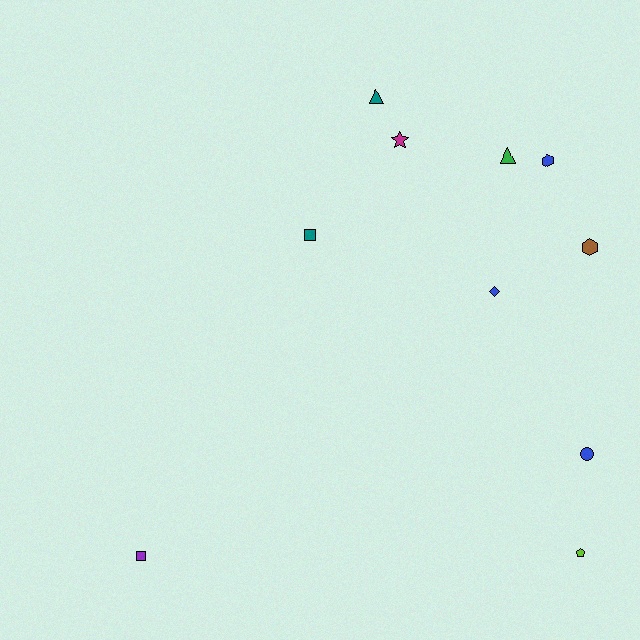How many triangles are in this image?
There are 2 triangles.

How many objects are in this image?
There are 10 objects.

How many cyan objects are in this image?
There are no cyan objects.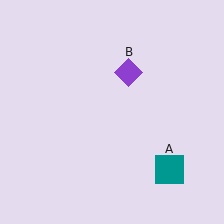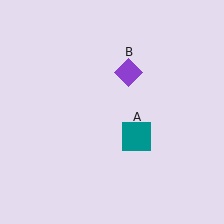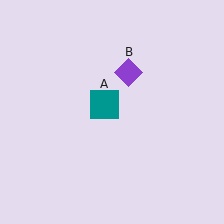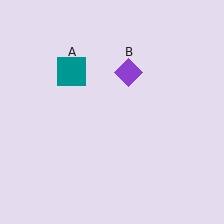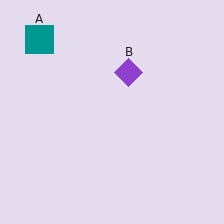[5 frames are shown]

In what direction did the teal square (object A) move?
The teal square (object A) moved up and to the left.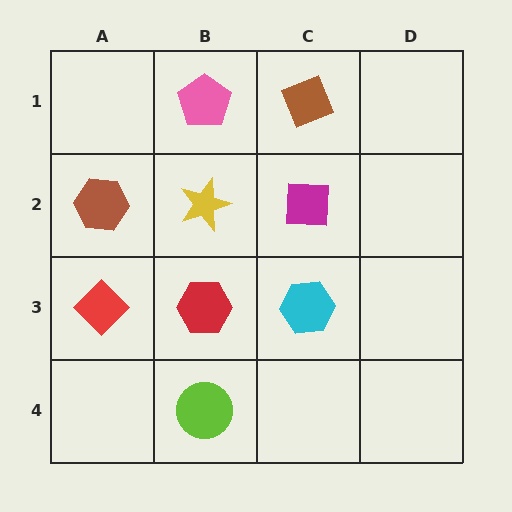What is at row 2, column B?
A yellow star.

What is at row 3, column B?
A red hexagon.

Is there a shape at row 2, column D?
No, that cell is empty.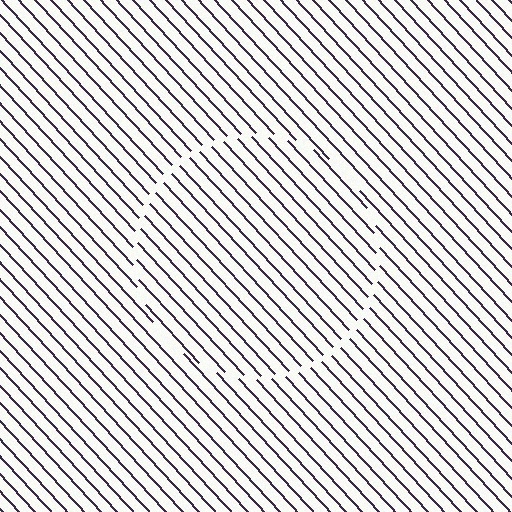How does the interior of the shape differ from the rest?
The interior of the shape contains the same grating, shifted by half a period — the contour is defined by the phase discontinuity where line-ends from the inner and outer gratings abut.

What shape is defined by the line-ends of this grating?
An illusory circle. The interior of the shape contains the same grating, shifted by half a period — the contour is defined by the phase discontinuity where line-ends from the inner and outer gratings abut.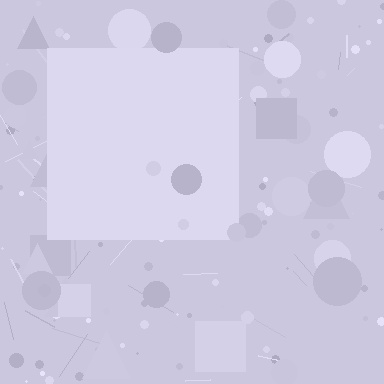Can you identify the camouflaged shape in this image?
The camouflaged shape is a square.